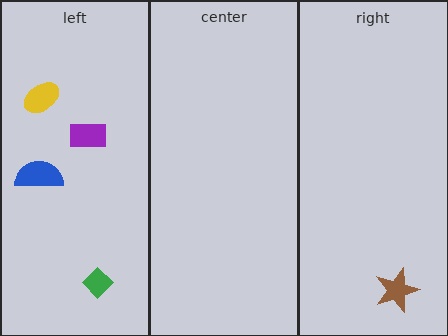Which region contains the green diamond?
The left region.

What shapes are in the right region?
The brown star.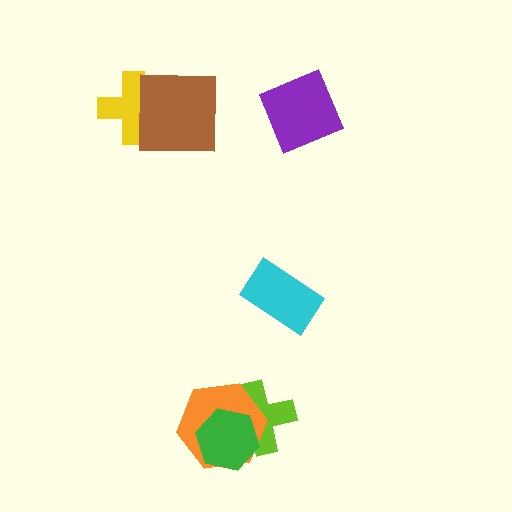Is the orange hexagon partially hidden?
Yes, it is partially covered by another shape.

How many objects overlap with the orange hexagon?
2 objects overlap with the orange hexagon.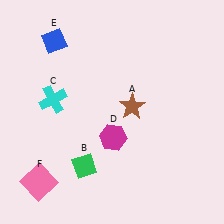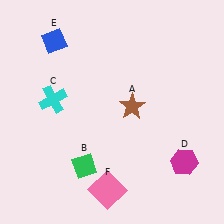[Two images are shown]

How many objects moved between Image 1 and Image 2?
2 objects moved between the two images.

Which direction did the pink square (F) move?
The pink square (F) moved right.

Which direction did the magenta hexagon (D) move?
The magenta hexagon (D) moved right.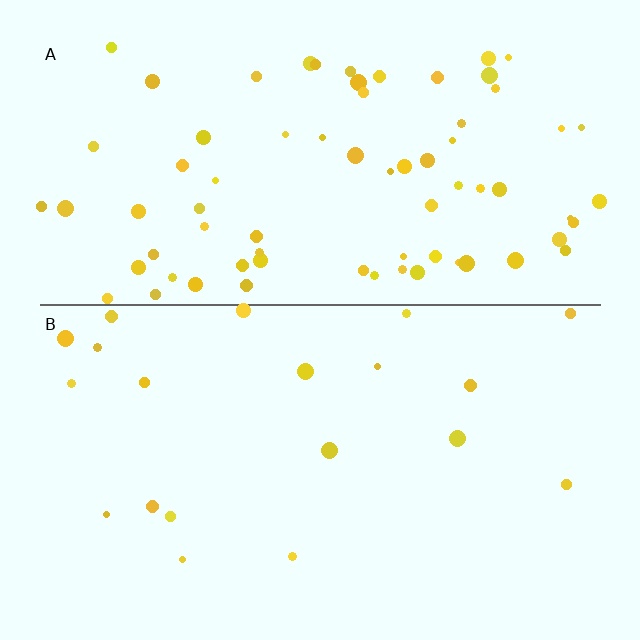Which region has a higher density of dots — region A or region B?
A (the top).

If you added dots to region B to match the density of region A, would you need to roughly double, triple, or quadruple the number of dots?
Approximately quadruple.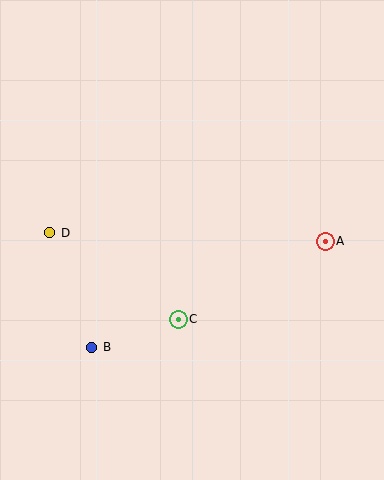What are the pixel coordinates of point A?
Point A is at (325, 241).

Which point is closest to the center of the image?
Point C at (178, 319) is closest to the center.